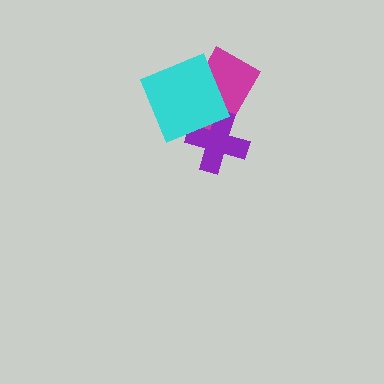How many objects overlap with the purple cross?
2 objects overlap with the purple cross.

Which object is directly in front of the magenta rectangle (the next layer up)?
The purple cross is directly in front of the magenta rectangle.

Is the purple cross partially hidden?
Yes, it is partially covered by another shape.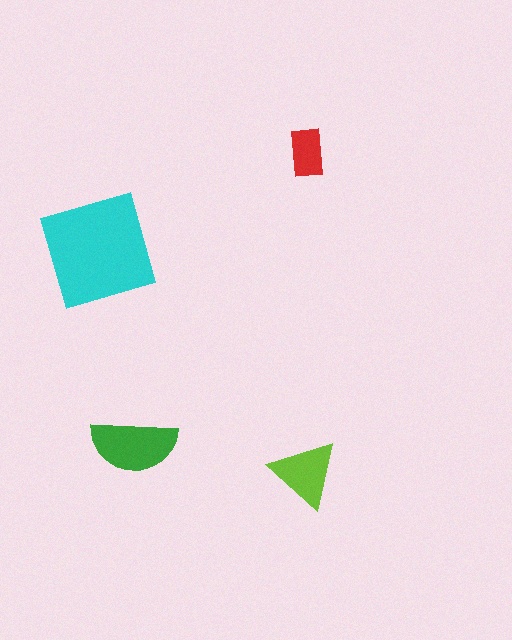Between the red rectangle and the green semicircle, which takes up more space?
The green semicircle.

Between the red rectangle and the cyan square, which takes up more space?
The cyan square.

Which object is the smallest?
The red rectangle.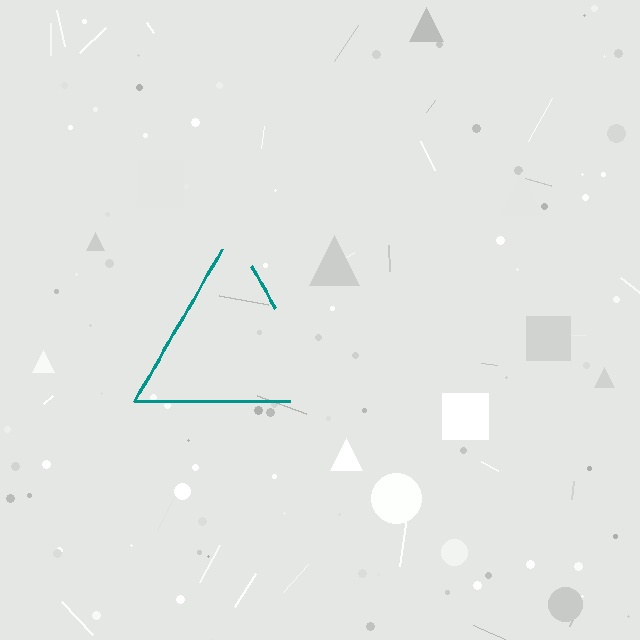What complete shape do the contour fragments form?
The contour fragments form a triangle.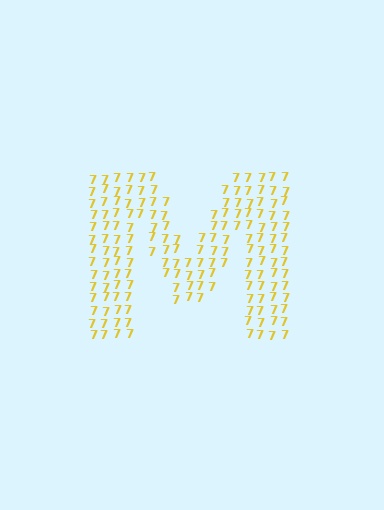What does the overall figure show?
The overall figure shows the letter M.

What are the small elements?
The small elements are digit 7's.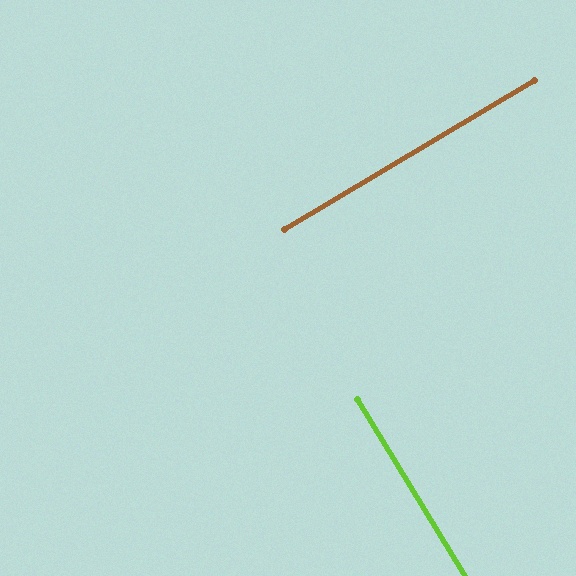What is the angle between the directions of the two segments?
Approximately 90 degrees.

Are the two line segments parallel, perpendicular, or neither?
Perpendicular — they meet at approximately 90°.